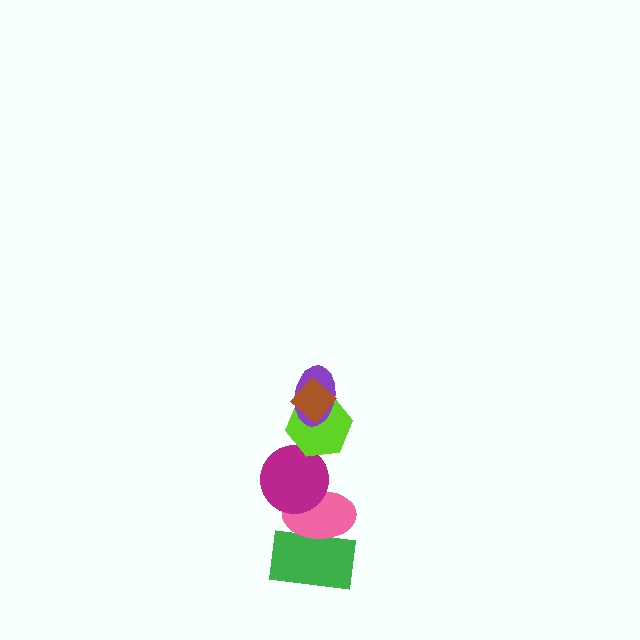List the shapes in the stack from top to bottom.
From top to bottom: the brown diamond, the purple ellipse, the lime hexagon, the magenta circle, the pink ellipse, the green rectangle.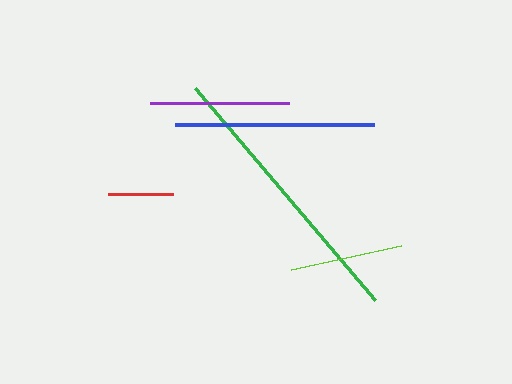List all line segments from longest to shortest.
From longest to shortest: green, blue, purple, lime, red.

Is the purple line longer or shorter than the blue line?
The blue line is longer than the purple line.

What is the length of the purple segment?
The purple segment is approximately 139 pixels long.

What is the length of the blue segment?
The blue segment is approximately 199 pixels long.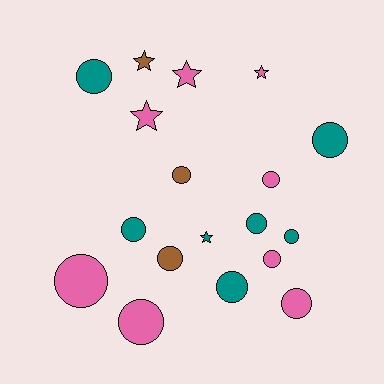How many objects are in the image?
There are 18 objects.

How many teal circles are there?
There are 6 teal circles.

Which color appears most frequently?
Pink, with 8 objects.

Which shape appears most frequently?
Circle, with 13 objects.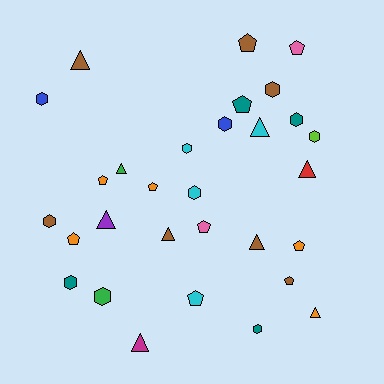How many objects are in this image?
There are 30 objects.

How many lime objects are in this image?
There is 1 lime object.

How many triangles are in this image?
There are 9 triangles.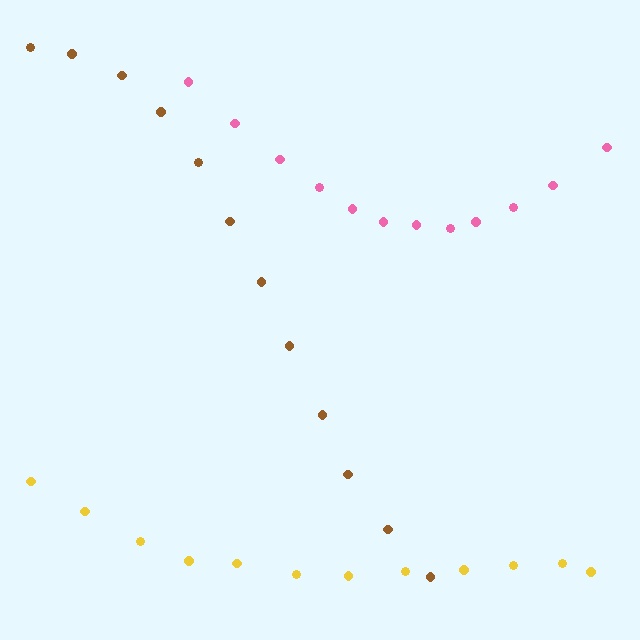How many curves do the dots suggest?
There are 3 distinct paths.